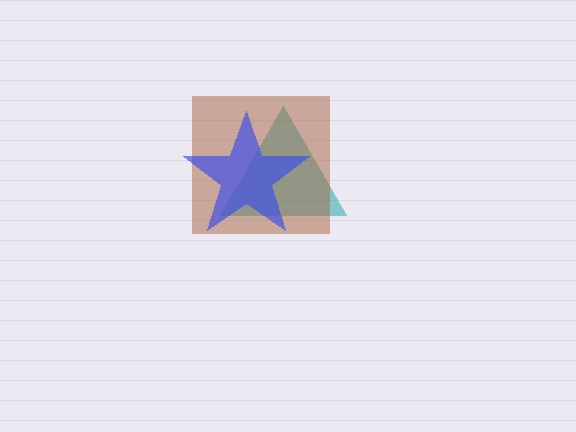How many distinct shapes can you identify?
There are 3 distinct shapes: a teal triangle, a brown square, a blue star.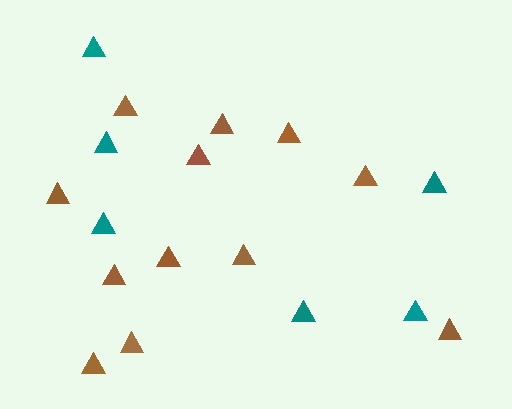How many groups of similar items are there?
There are 2 groups: one group of brown triangles (12) and one group of teal triangles (6).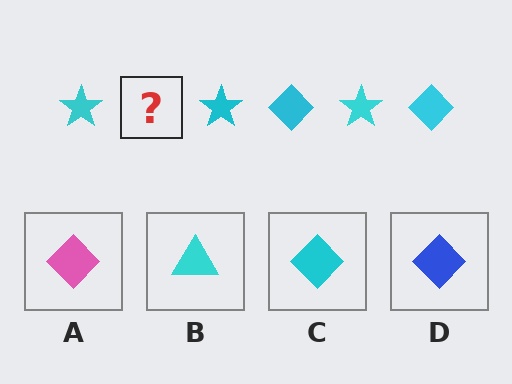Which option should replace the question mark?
Option C.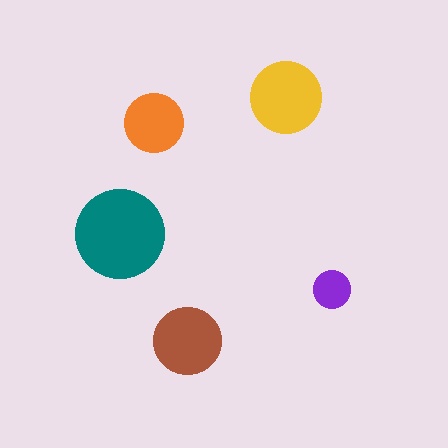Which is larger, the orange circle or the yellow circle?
The yellow one.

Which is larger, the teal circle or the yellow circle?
The teal one.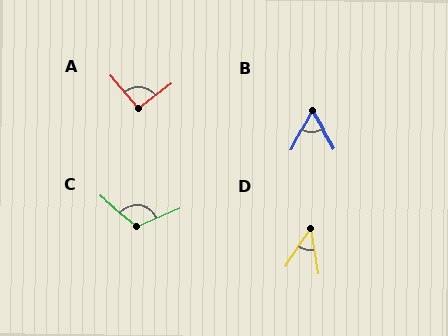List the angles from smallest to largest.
D (43°), B (58°), A (93°), C (118°).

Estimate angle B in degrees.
Approximately 58 degrees.